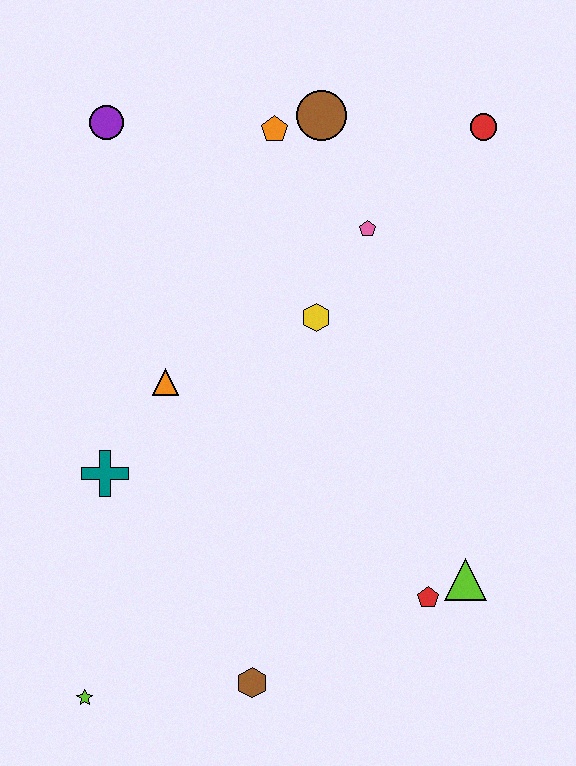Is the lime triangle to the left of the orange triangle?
No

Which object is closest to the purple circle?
The orange pentagon is closest to the purple circle.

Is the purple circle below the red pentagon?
No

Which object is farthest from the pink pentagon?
The lime star is farthest from the pink pentagon.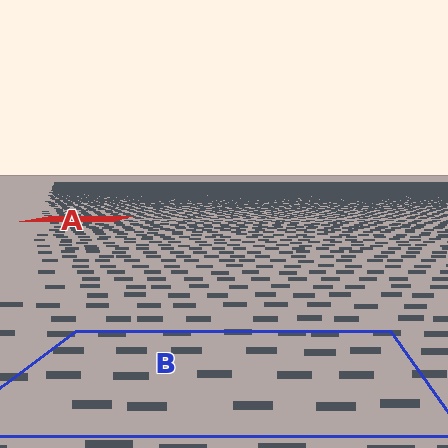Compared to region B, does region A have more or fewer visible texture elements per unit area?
Region A has more texture elements per unit area — they are packed more densely because it is farther away.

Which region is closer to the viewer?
Region B is closer. The texture elements there are larger and more spread out.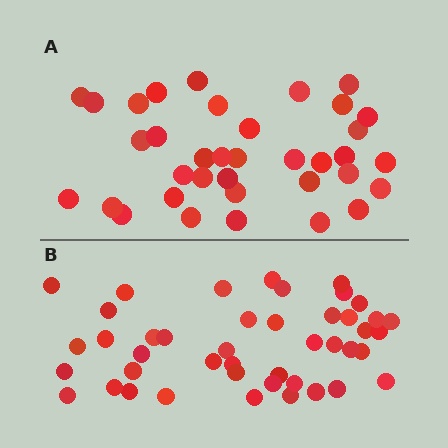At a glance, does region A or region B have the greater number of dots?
Region B (the bottom region) has more dots.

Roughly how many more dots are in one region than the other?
Region B has roughly 8 or so more dots than region A.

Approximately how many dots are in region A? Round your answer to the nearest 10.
About 40 dots. (The exact count is 36, which rounds to 40.)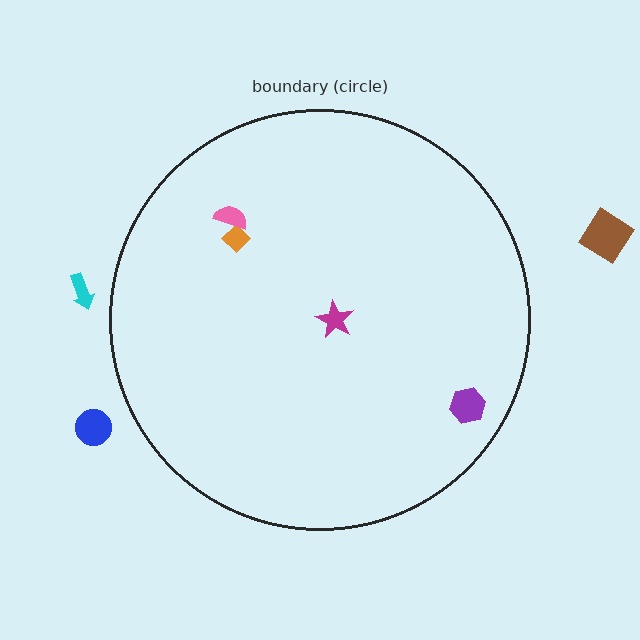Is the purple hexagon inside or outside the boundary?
Inside.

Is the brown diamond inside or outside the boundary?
Outside.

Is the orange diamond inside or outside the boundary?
Inside.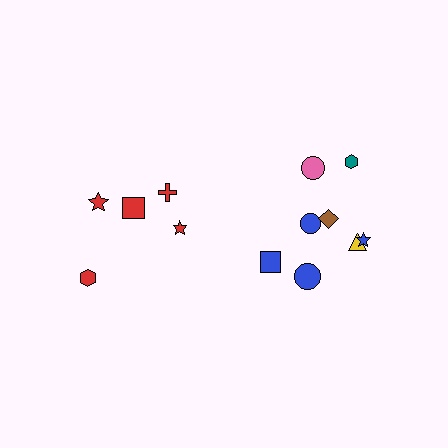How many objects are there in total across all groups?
There are 13 objects.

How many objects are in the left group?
There are 5 objects.